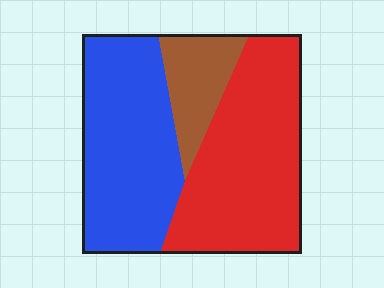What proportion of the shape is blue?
Blue covers 41% of the shape.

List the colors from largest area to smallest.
From largest to smallest: red, blue, brown.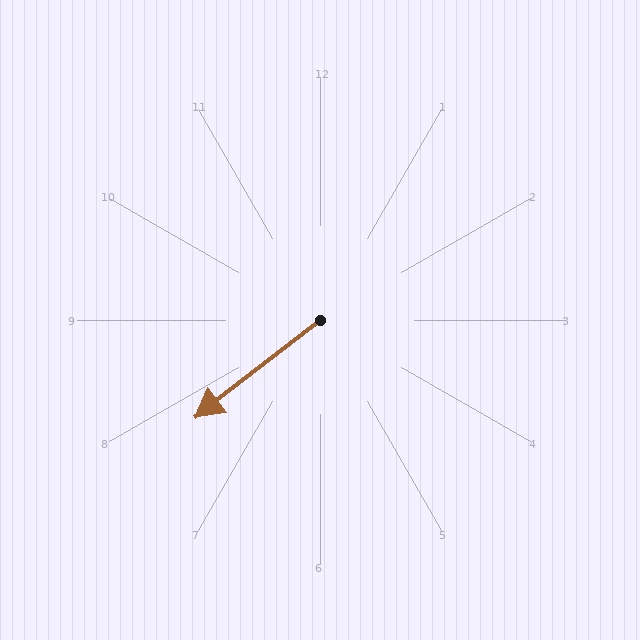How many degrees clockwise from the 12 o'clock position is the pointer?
Approximately 232 degrees.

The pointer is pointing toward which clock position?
Roughly 8 o'clock.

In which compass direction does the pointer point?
Southwest.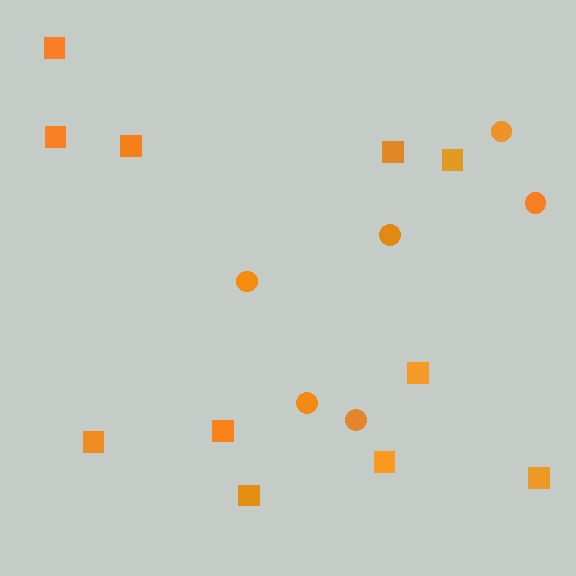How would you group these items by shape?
There are 2 groups: one group of squares (11) and one group of circles (6).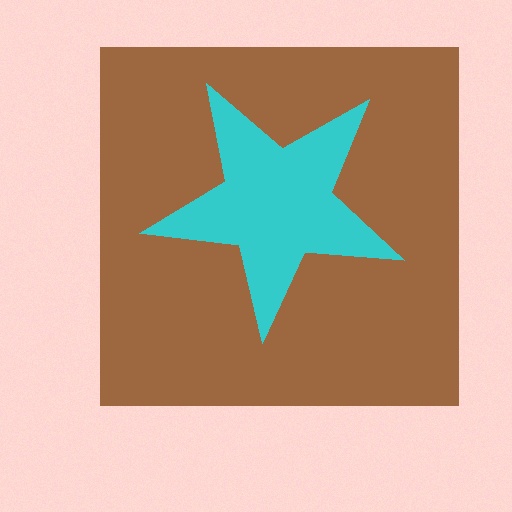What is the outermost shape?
The brown square.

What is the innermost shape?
The cyan star.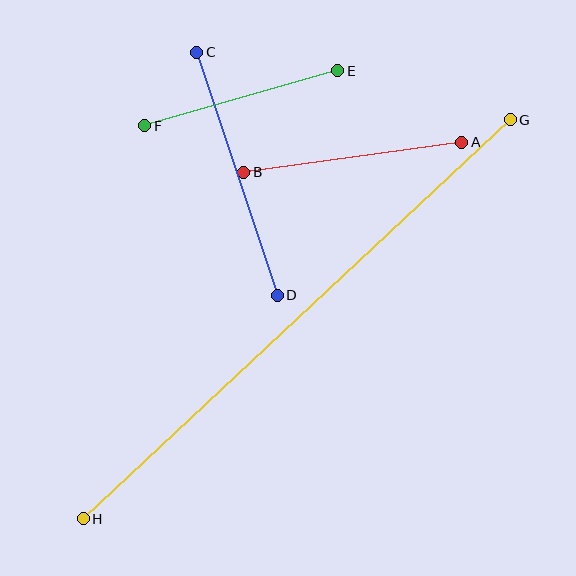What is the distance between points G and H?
The distance is approximately 584 pixels.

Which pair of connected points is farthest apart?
Points G and H are farthest apart.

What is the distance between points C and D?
The distance is approximately 256 pixels.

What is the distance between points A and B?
The distance is approximately 220 pixels.